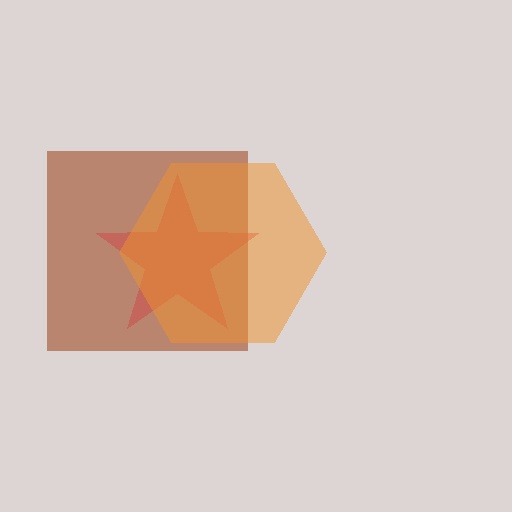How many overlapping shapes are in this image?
There are 3 overlapping shapes in the image.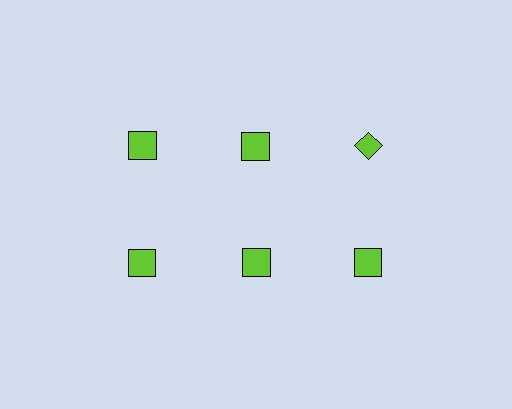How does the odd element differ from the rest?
It has a different shape: diamond instead of square.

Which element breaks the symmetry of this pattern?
The lime diamond in the top row, center column breaks the symmetry. All other shapes are lime squares.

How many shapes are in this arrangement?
There are 6 shapes arranged in a grid pattern.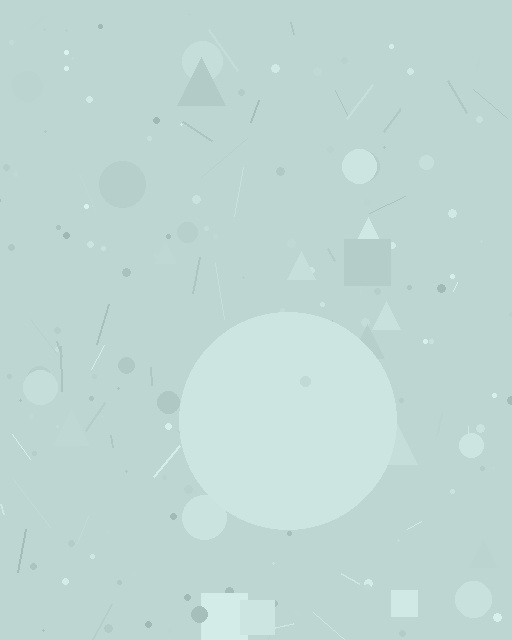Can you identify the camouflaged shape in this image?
The camouflaged shape is a circle.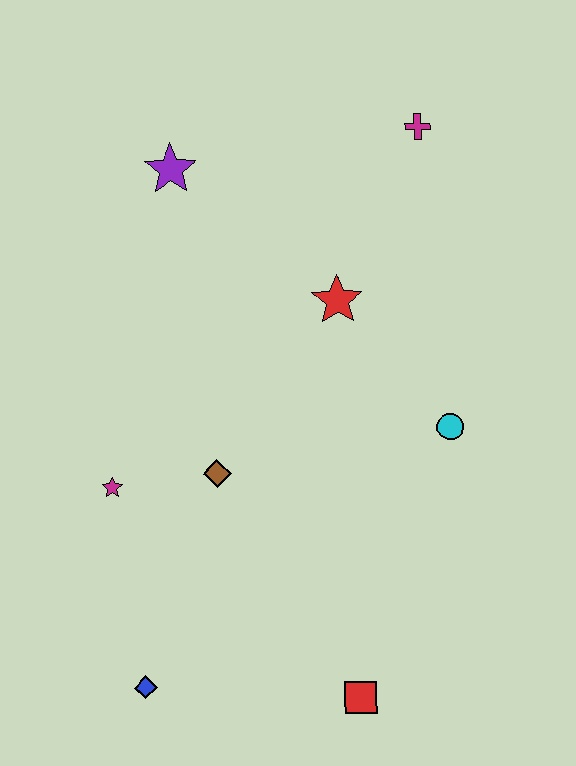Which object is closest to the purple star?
The red star is closest to the purple star.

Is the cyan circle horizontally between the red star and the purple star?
No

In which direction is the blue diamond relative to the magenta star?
The blue diamond is below the magenta star.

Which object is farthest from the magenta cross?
The blue diamond is farthest from the magenta cross.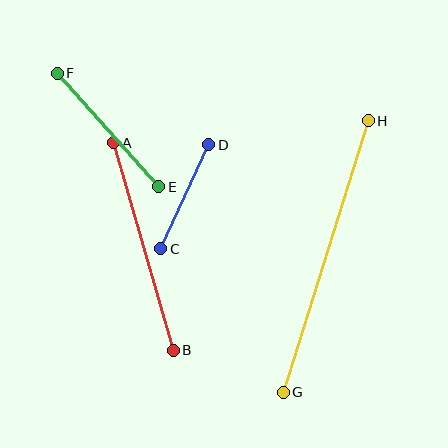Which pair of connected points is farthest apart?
Points G and H are farthest apart.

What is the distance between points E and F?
The distance is approximately 152 pixels.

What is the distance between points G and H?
The distance is approximately 284 pixels.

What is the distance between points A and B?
The distance is approximately 216 pixels.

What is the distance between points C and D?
The distance is approximately 114 pixels.